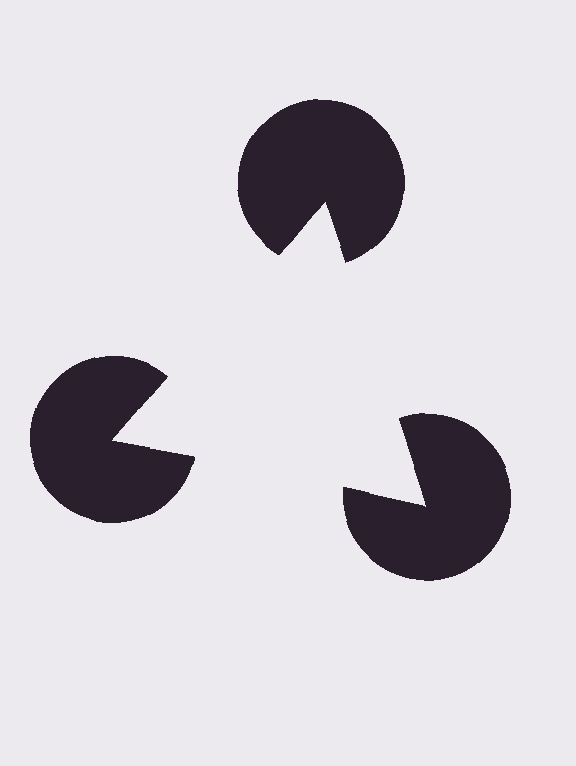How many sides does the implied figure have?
3 sides.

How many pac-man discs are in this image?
There are 3 — one at each vertex of the illusory triangle.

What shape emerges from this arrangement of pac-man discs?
An illusory triangle — its edges are inferred from the aligned wedge cuts in the pac-man discs, not physically drawn.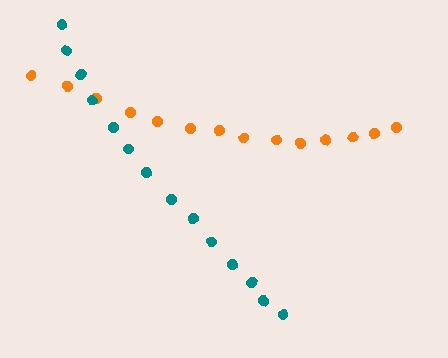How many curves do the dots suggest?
There are 2 distinct paths.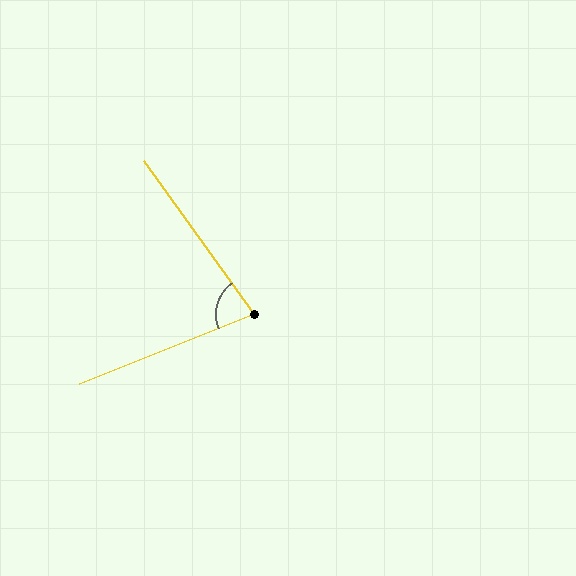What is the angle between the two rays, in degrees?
Approximately 76 degrees.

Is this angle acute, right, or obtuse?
It is acute.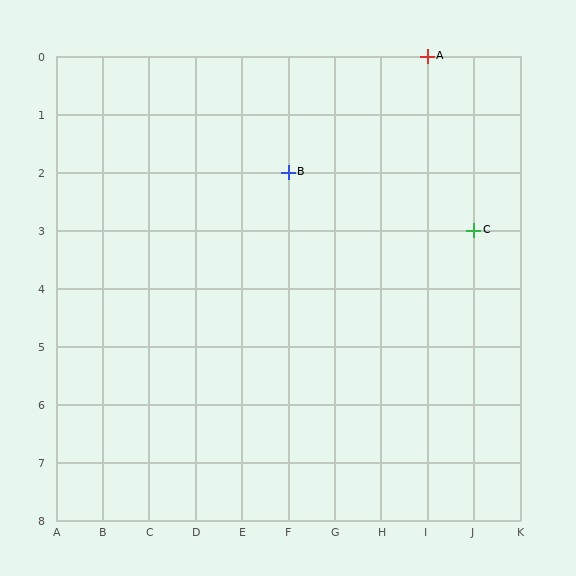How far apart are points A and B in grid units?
Points A and B are 3 columns and 2 rows apart (about 3.6 grid units diagonally).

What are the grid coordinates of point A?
Point A is at grid coordinates (I, 0).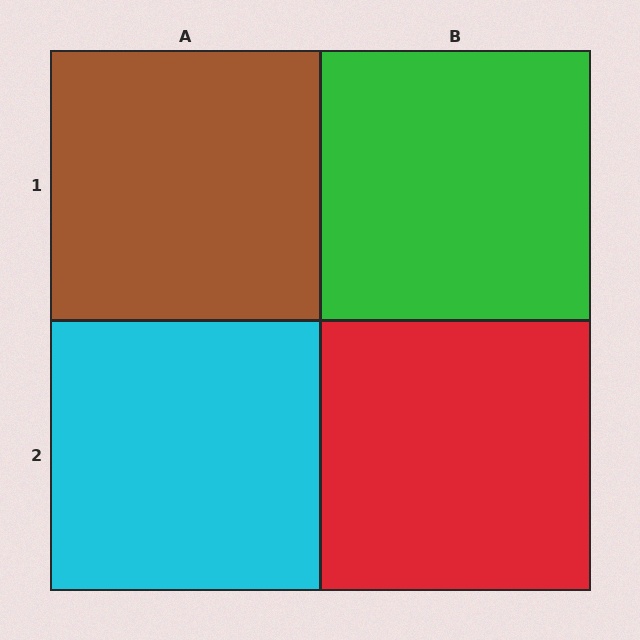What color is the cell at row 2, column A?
Cyan.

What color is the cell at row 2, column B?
Red.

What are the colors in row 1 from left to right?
Brown, green.